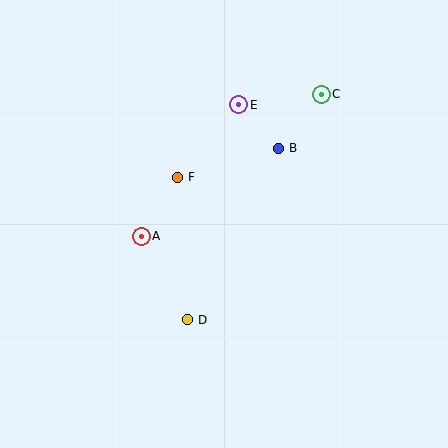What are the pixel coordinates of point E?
Point E is at (239, 105).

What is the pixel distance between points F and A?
The distance between F and A is 69 pixels.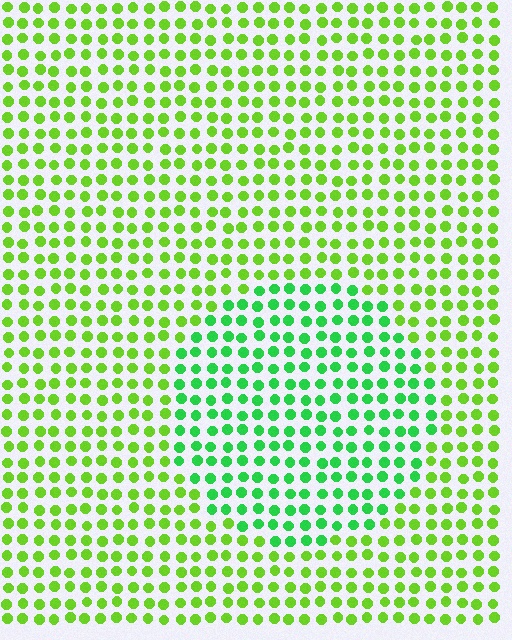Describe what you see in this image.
The image is filled with small lime elements in a uniform arrangement. A circle-shaped region is visible where the elements are tinted to a slightly different hue, forming a subtle color boundary.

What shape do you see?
I see a circle.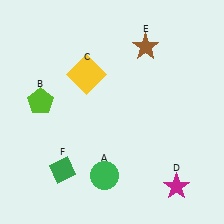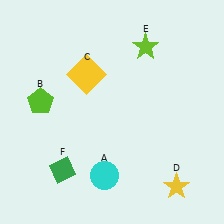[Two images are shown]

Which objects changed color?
A changed from green to cyan. D changed from magenta to yellow. E changed from brown to lime.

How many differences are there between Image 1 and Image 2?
There are 3 differences between the two images.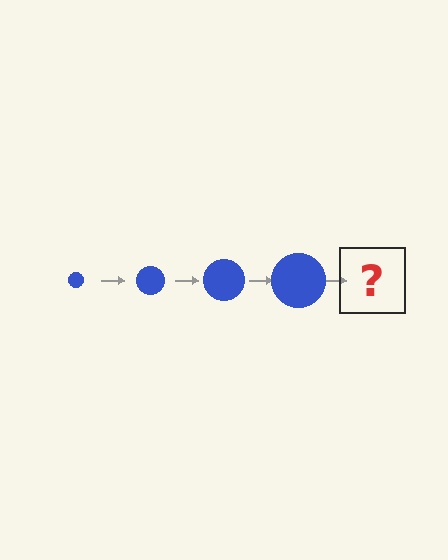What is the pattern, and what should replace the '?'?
The pattern is that the circle gets progressively larger each step. The '?' should be a blue circle, larger than the previous one.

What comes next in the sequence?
The next element should be a blue circle, larger than the previous one.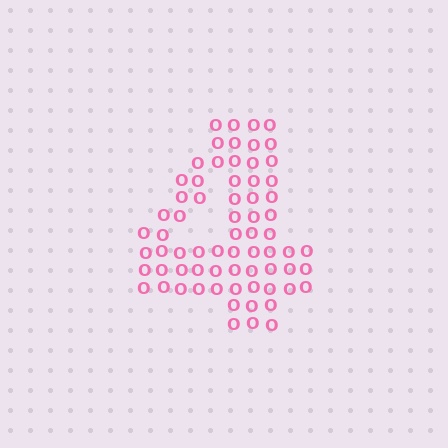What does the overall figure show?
The overall figure shows the digit 4.